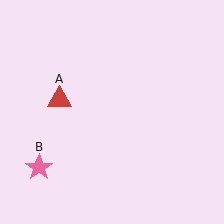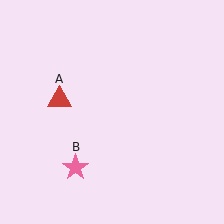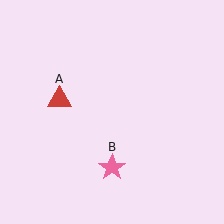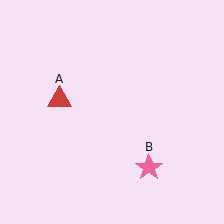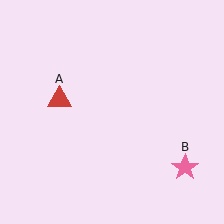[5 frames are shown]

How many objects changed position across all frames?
1 object changed position: pink star (object B).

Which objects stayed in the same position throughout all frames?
Red triangle (object A) remained stationary.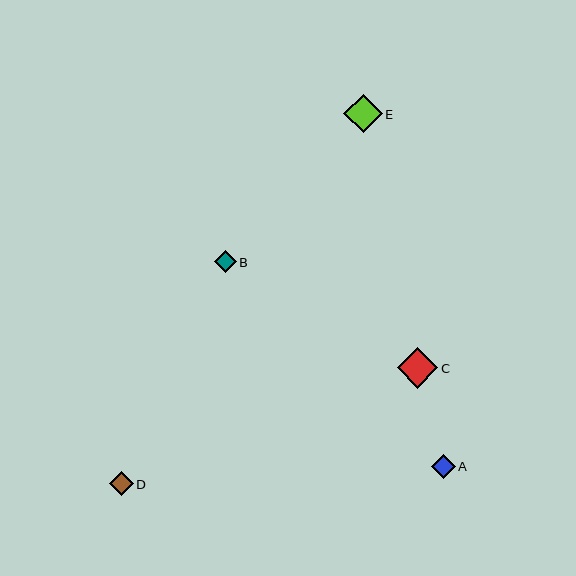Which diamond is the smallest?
Diamond B is the smallest with a size of approximately 22 pixels.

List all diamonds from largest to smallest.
From largest to smallest: C, E, A, D, B.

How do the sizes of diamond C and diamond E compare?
Diamond C and diamond E are approximately the same size.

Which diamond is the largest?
Diamond C is the largest with a size of approximately 41 pixels.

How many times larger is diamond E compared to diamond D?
Diamond E is approximately 1.6 times the size of diamond D.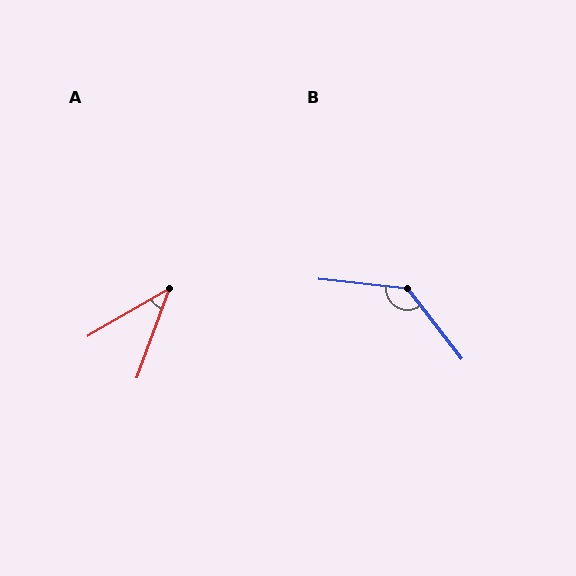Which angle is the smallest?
A, at approximately 40 degrees.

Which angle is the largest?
B, at approximately 133 degrees.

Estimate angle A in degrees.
Approximately 40 degrees.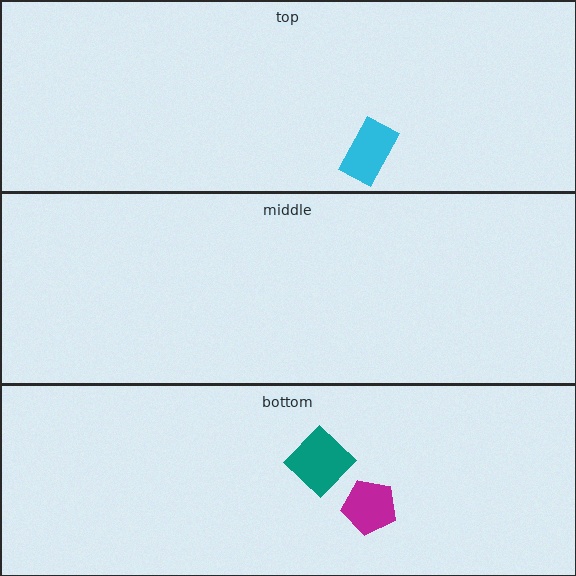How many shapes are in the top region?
1.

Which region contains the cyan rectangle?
The top region.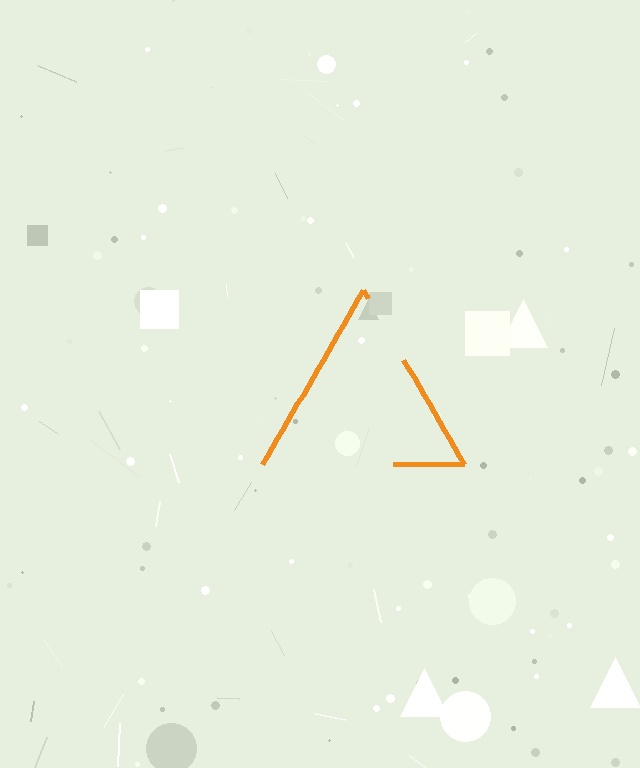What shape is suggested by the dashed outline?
The dashed outline suggests a triangle.